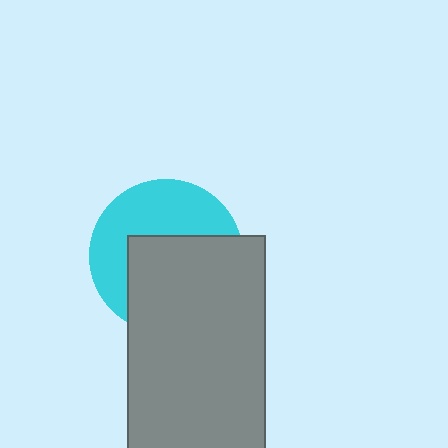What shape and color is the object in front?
The object in front is a gray rectangle.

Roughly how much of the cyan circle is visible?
About half of it is visible (roughly 47%).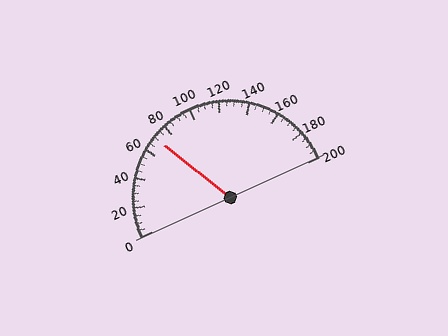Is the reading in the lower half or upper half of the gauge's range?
The reading is in the lower half of the range (0 to 200).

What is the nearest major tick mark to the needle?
The nearest major tick mark is 80.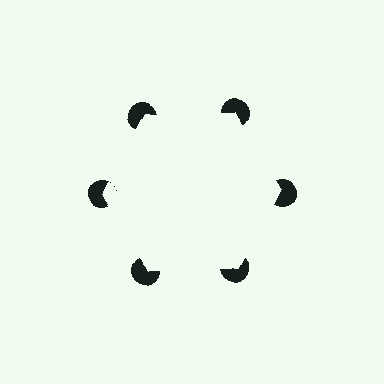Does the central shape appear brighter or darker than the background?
It typically appears slightly brighter than the background, even though no actual brightness change is drawn.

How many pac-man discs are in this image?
There are 6 — one at each vertex of the illusory hexagon.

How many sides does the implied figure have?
6 sides.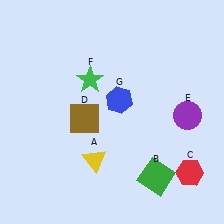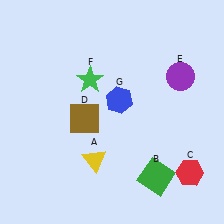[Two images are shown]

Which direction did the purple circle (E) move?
The purple circle (E) moved up.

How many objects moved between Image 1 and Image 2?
1 object moved between the two images.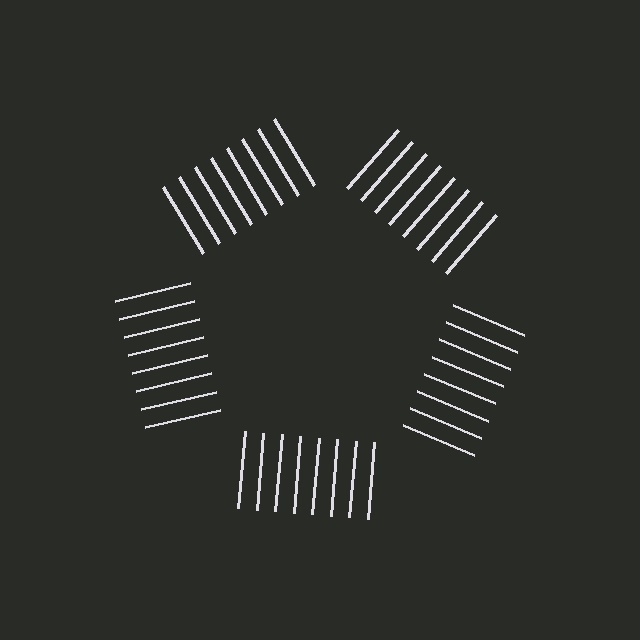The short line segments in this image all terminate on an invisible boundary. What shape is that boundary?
An illusory pentagon — the line segments terminate on its edges but no continuous stroke is drawn.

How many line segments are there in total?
40 — 8 along each of the 5 edges.